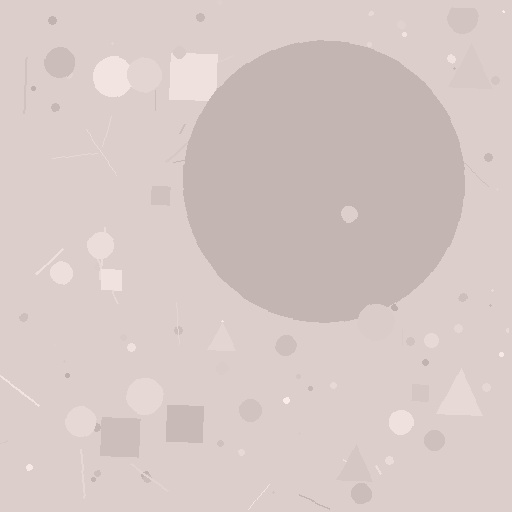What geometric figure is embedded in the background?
A circle is embedded in the background.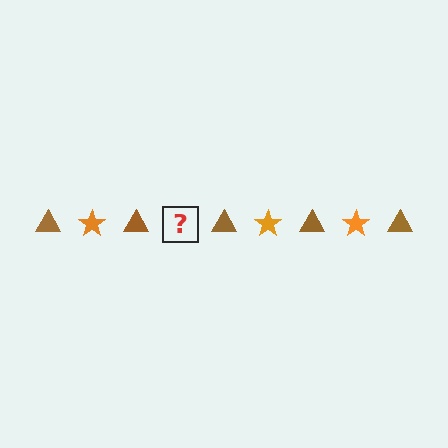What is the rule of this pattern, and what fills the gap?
The rule is that the pattern alternates between brown triangle and orange star. The gap should be filled with an orange star.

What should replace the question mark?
The question mark should be replaced with an orange star.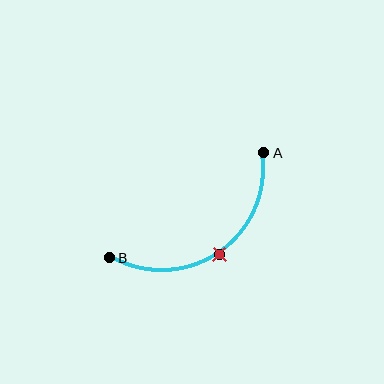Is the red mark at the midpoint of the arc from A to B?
Yes. The red mark lies on the arc at equal arc-length from both A and B — it is the arc midpoint.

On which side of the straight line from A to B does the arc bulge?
The arc bulges below and to the right of the straight line connecting A and B.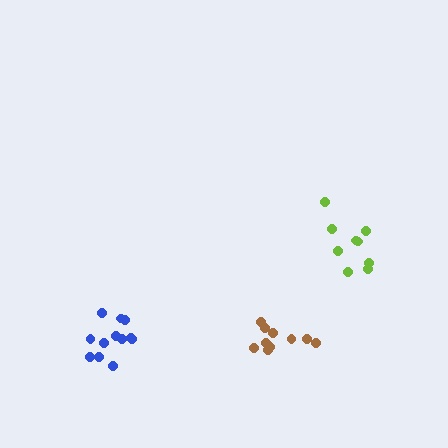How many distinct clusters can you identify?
There are 3 distinct clusters.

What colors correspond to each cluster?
The clusters are colored: blue, brown, lime.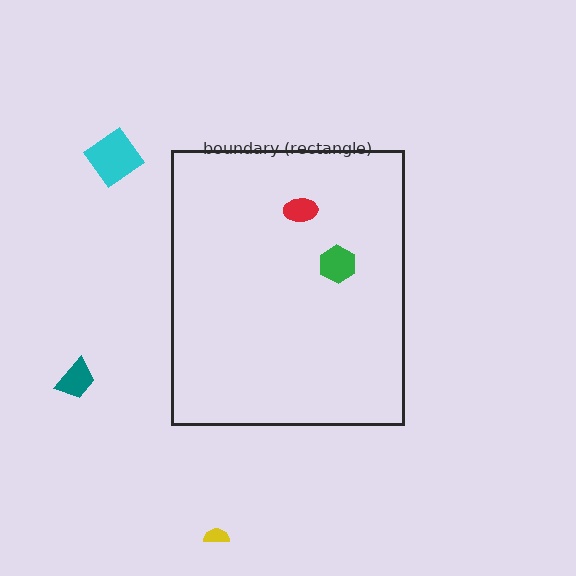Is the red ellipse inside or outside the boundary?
Inside.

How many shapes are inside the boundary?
2 inside, 3 outside.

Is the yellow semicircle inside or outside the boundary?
Outside.